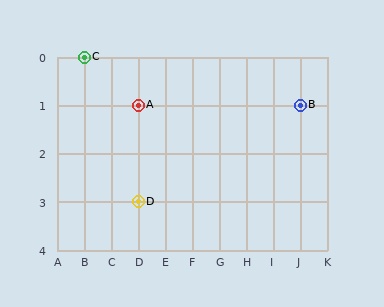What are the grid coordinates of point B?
Point B is at grid coordinates (J, 1).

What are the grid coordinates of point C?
Point C is at grid coordinates (B, 0).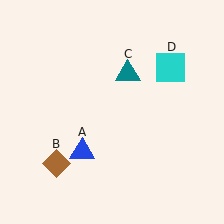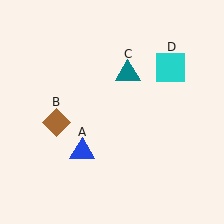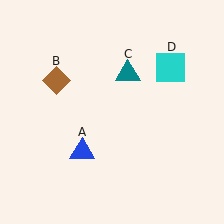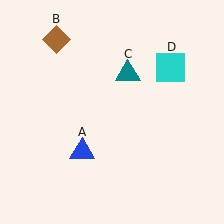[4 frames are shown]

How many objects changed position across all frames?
1 object changed position: brown diamond (object B).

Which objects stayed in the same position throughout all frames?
Blue triangle (object A) and teal triangle (object C) and cyan square (object D) remained stationary.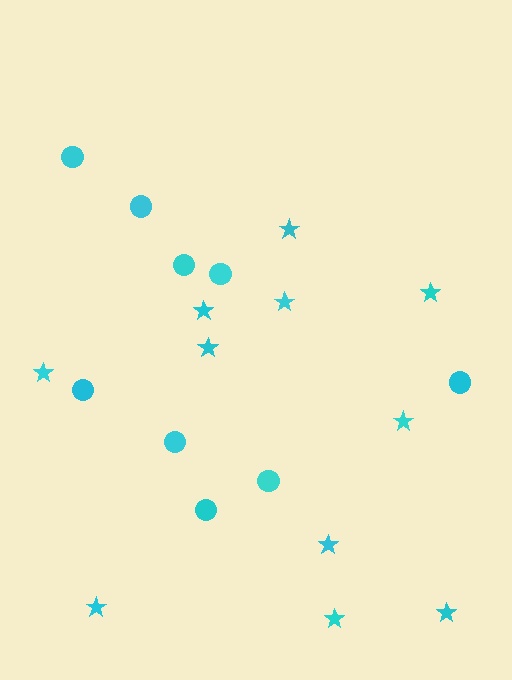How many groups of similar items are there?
There are 2 groups: one group of circles (9) and one group of stars (11).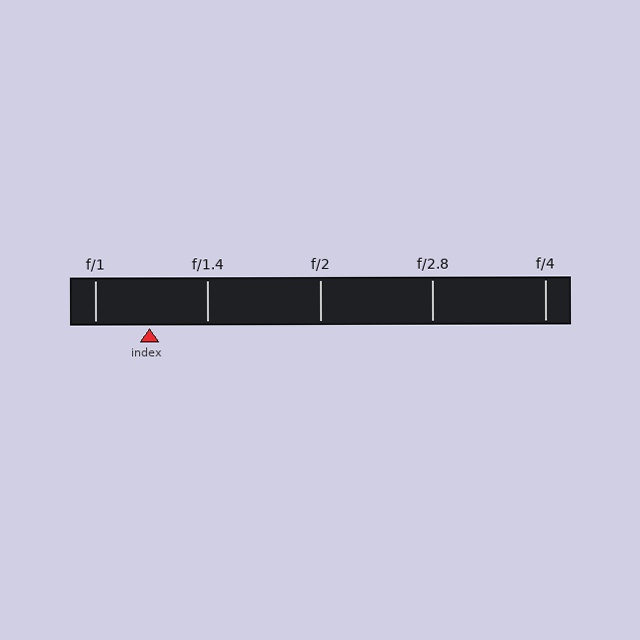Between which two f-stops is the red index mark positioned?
The index mark is between f/1 and f/1.4.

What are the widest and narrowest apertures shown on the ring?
The widest aperture shown is f/1 and the narrowest is f/4.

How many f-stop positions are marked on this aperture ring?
There are 5 f-stop positions marked.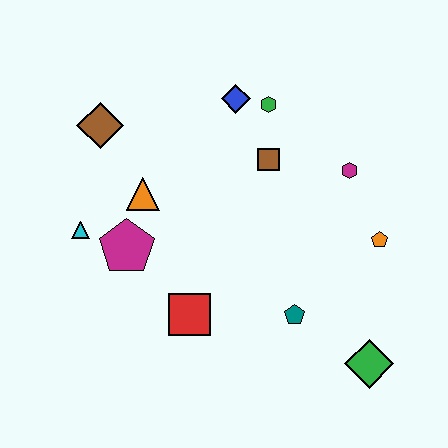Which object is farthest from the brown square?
The green diamond is farthest from the brown square.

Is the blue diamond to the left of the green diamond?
Yes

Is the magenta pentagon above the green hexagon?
No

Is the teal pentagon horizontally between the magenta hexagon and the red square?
Yes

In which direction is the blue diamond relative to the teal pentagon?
The blue diamond is above the teal pentagon.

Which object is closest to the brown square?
The green hexagon is closest to the brown square.